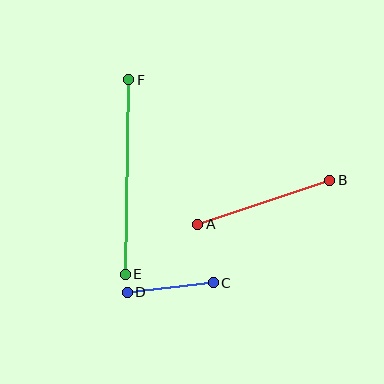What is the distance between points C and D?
The distance is approximately 87 pixels.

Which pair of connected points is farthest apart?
Points E and F are farthest apart.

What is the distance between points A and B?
The distance is approximately 139 pixels.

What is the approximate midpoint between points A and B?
The midpoint is at approximately (264, 202) pixels.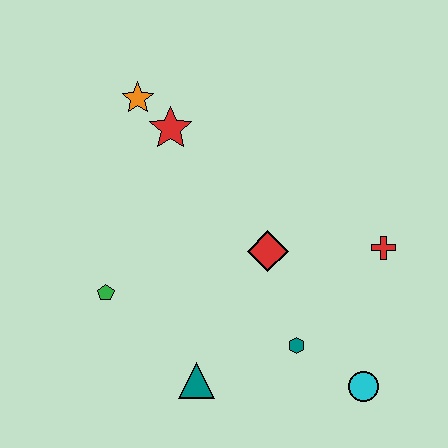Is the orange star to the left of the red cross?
Yes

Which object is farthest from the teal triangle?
The orange star is farthest from the teal triangle.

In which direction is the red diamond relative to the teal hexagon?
The red diamond is above the teal hexagon.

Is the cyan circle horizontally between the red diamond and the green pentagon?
No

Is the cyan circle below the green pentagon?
Yes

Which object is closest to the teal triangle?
The teal hexagon is closest to the teal triangle.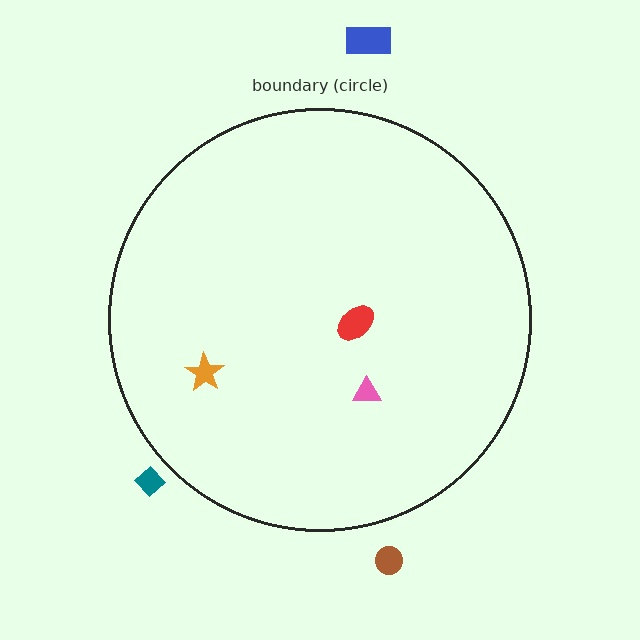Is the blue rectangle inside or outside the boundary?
Outside.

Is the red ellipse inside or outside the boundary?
Inside.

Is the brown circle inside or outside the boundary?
Outside.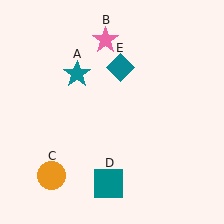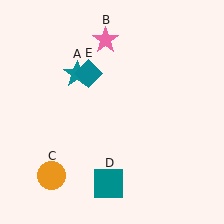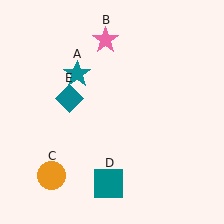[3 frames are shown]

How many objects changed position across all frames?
1 object changed position: teal diamond (object E).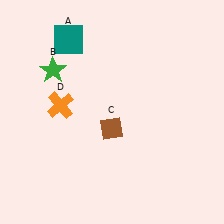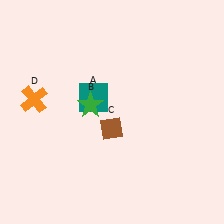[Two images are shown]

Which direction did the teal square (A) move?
The teal square (A) moved down.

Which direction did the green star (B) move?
The green star (B) moved right.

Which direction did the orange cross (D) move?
The orange cross (D) moved left.